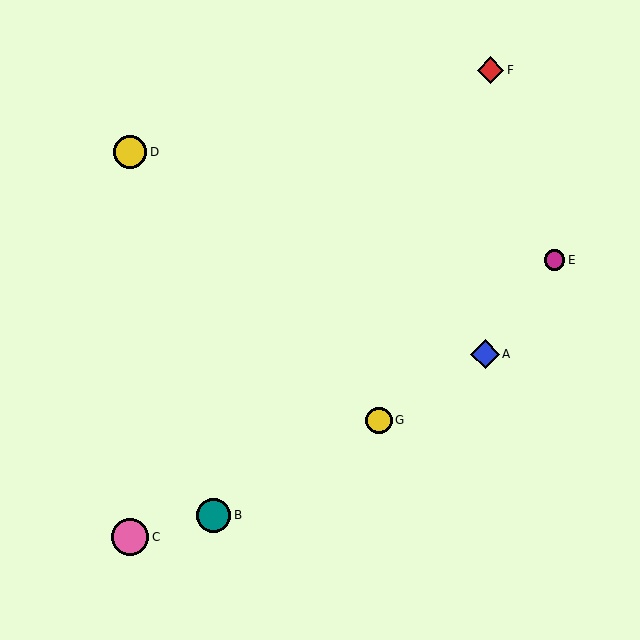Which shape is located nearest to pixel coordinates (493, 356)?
The blue diamond (labeled A) at (485, 354) is nearest to that location.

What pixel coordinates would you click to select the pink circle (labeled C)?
Click at (130, 537) to select the pink circle C.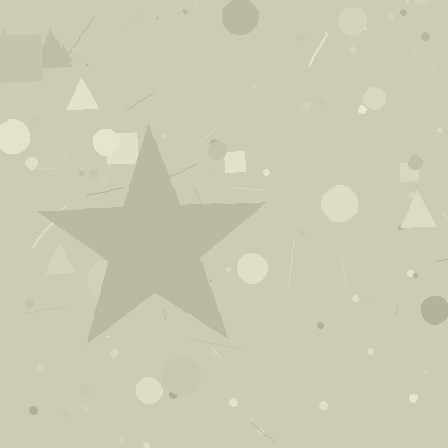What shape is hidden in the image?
A star is hidden in the image.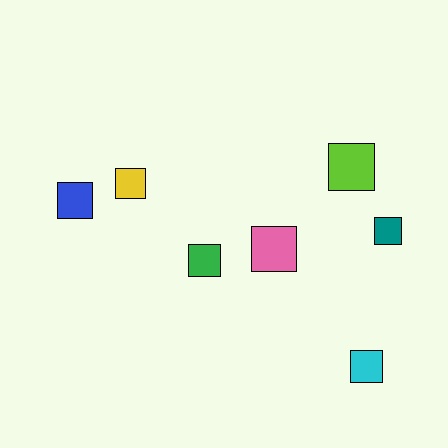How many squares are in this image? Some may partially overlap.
There are 7 squares.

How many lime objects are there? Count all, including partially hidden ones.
There is 1 lime object.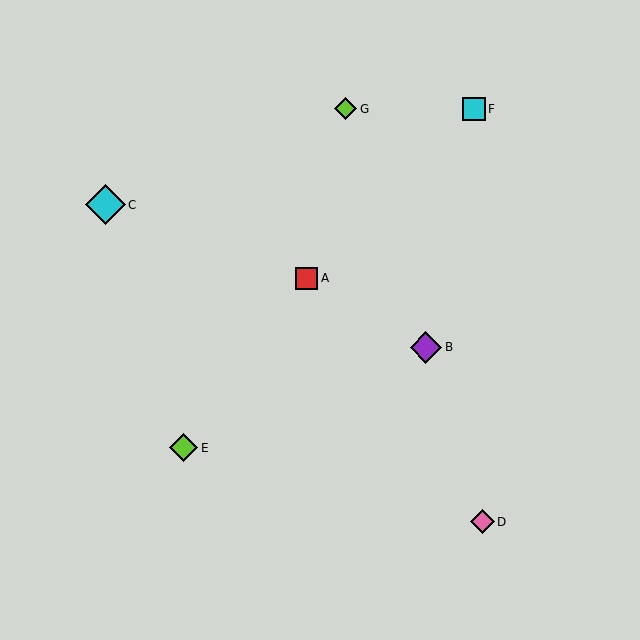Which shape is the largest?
The cyan diamond (labeled C) is the largest.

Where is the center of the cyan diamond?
The center of the cyan diamond is at (105, 205).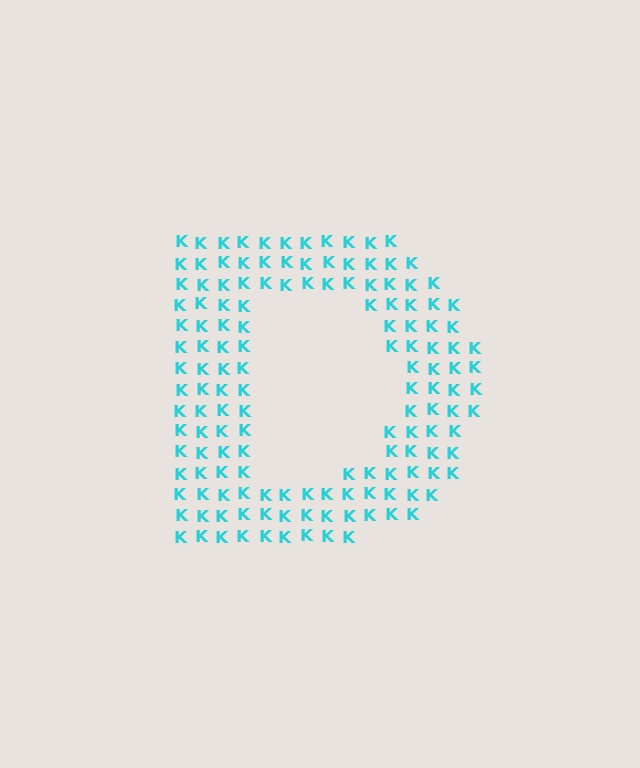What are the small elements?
The small elements are letter K's.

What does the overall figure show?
The overall figure shows the letter D.